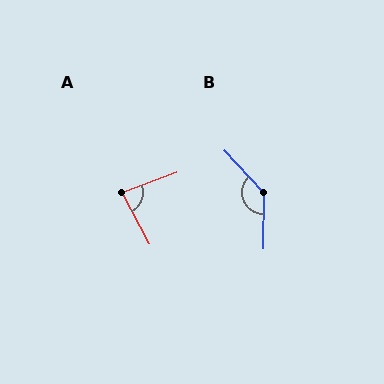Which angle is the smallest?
A, at approximately 82 degrees.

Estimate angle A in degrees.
Approximately 82 degrees.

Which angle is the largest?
B, at approximately 137 degrees.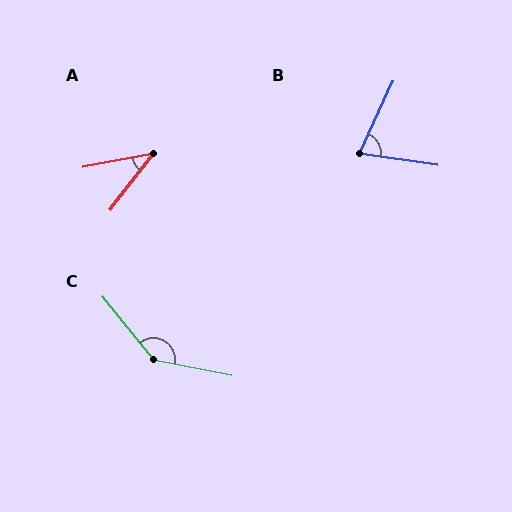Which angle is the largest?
C, at approximately 140 degrees.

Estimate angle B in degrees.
Approximately 73 degrees.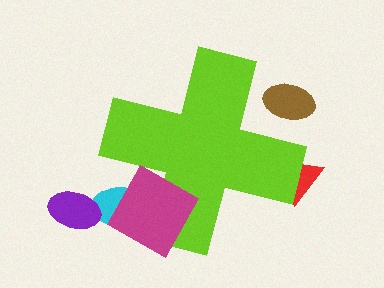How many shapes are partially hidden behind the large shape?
3 shapes are partially hidden.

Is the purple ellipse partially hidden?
No, the purple ellipse is fully visible.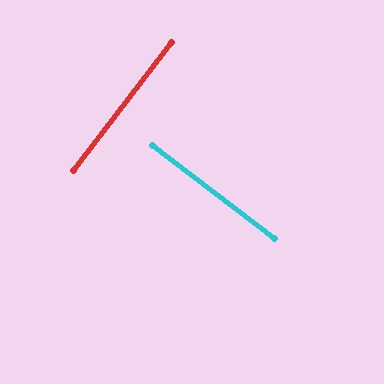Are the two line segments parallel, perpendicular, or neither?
Perpendicular — they meet at approximately 90°.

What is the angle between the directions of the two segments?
Approximately 90 degrees.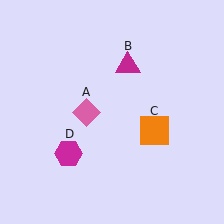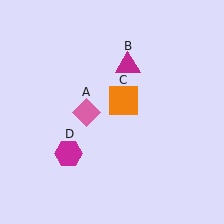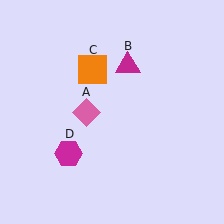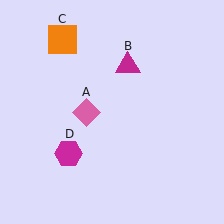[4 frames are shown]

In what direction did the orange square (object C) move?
The orange square (object C) moved up and to the left.